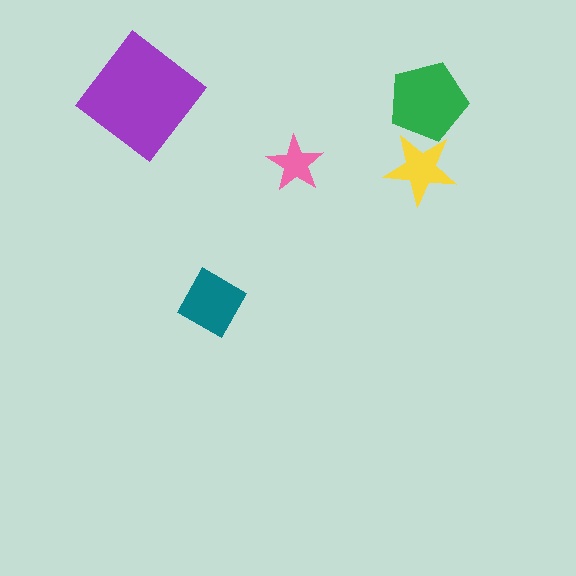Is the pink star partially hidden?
No, no other shape covers it.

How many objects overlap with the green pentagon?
1 object overlaps with the green pentagon.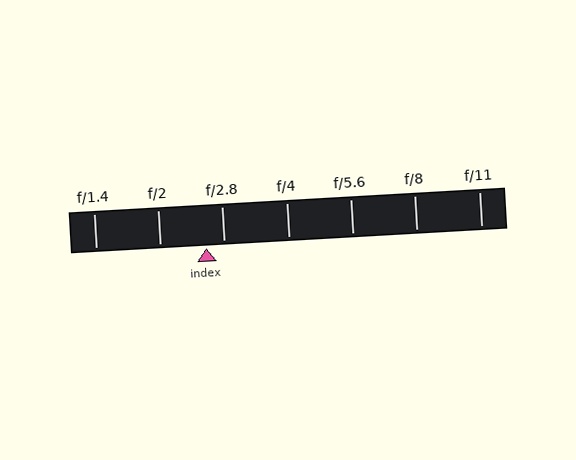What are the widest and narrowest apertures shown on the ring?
The widest aperture shown is f/1.4 and the narrowest is f/11.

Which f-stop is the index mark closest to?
The index mark is closest to f/2.8.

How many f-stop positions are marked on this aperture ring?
There are 7 f-stop positions marked.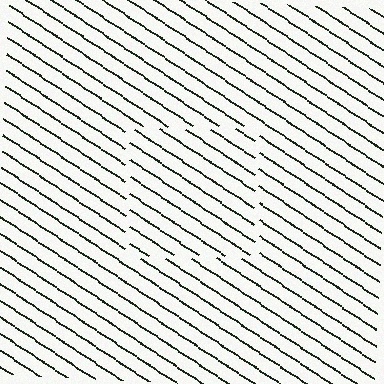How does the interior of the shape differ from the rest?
The interior of the shape contains the same grating, shifted by half a period — the contour is defined by the phase discontinuity where line-ends from the inner and outer gratings abut.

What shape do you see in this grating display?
An illusory square. The interior of the shape contains the same grating, shifted by half a period — the contour is defined by the phase discontinuity where line-ends from the inner and outer gratings abut.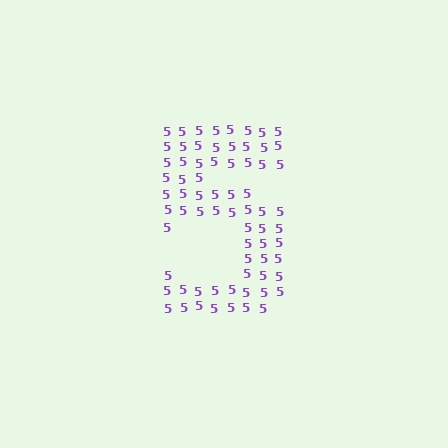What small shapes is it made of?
It is made of small digit 5's.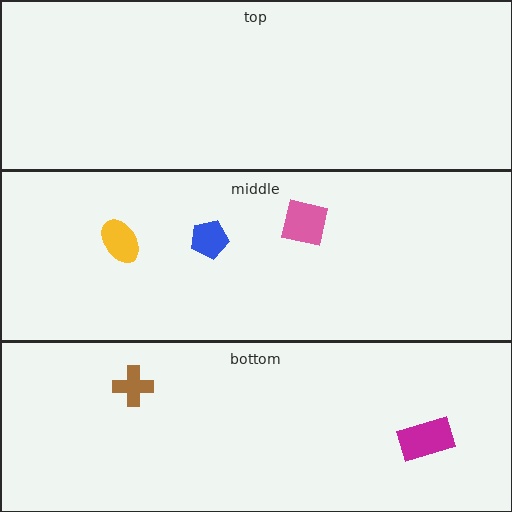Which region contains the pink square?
The middle region.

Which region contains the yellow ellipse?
The middle region.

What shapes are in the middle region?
The yellow ellipse, the pink square, the blue pentagon.